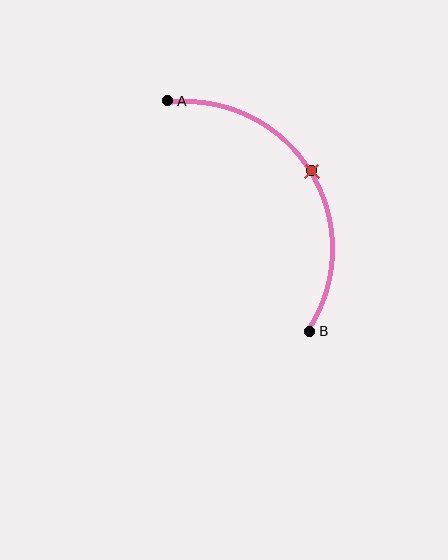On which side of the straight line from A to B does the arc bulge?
The arc bulges to the right of the straight line connecting A and B.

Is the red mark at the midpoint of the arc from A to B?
Yes. The red mark lies on the arc at equal arc-length from both A and B — it is the arc midpoint.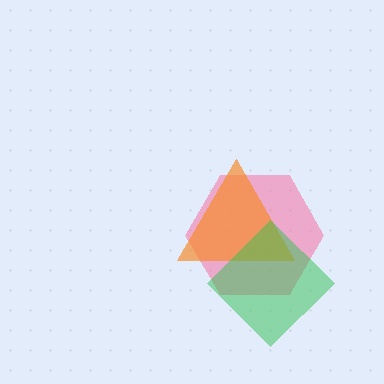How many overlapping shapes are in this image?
There are 3 overlapping shapes in the image.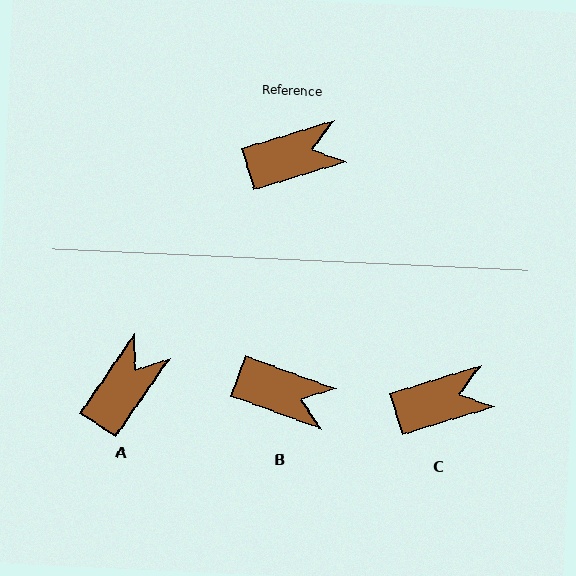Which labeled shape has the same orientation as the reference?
C.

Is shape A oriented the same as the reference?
No, it is off by about 39 degrees.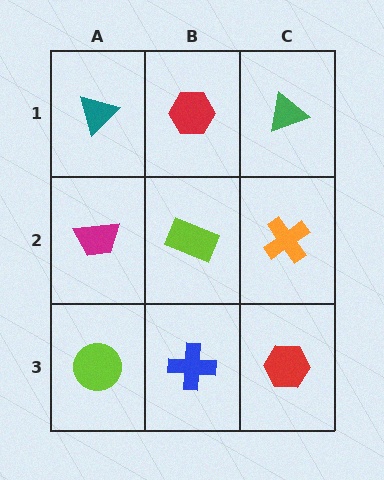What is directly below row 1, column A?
A magenta trapezoid.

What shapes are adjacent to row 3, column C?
An orange cross (row 2, column C), a blue cross (row 3, column B).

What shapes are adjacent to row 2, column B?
A red hexagon (row 1, column B), a blue cross (row 3, column B), a magenta trapezoid (row 2, column A), an orange cross (row 2, column C).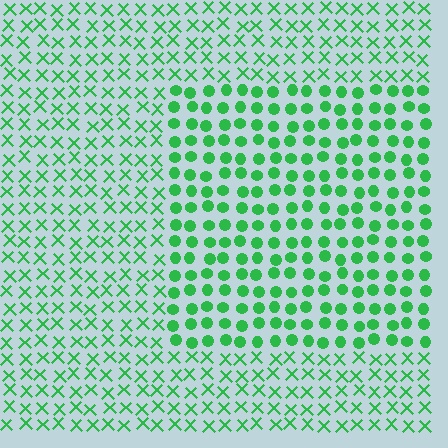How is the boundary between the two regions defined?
The boundary is defined by a change in element shape: circles inside vs. X marks outside. All elements share the same color and spacing.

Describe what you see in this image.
The image is filled with small green elements arranged in a uniform grid. A rectangle-shaped region contains circles, while the surrounding area contains X marks. The boundary is defined purely by the change in element shape.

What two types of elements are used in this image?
The image uses circles inside the rectangle region and X marks outside it.